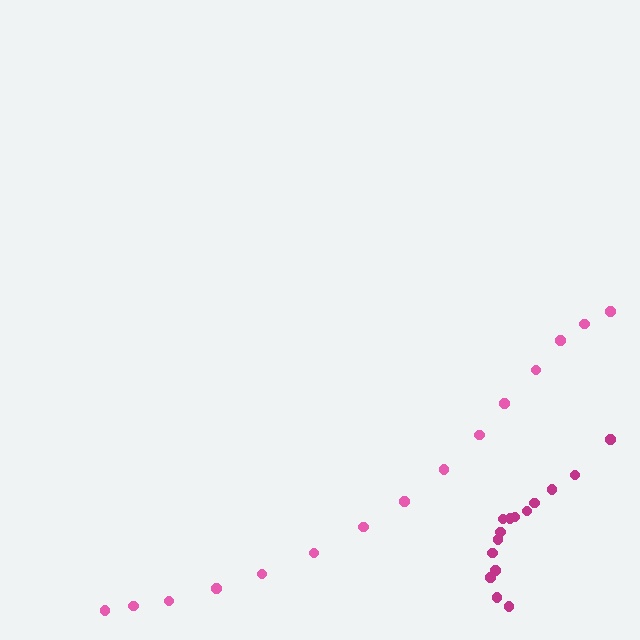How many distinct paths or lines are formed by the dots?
There are 2 distinct paths.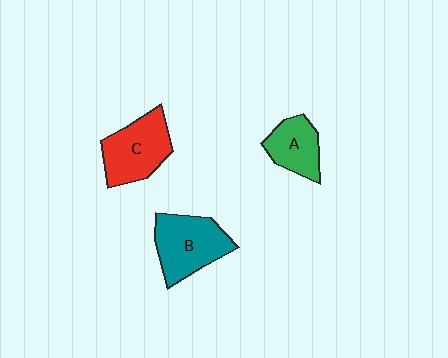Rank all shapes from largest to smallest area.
From largest to smallest: B (teal), C (red), A (green).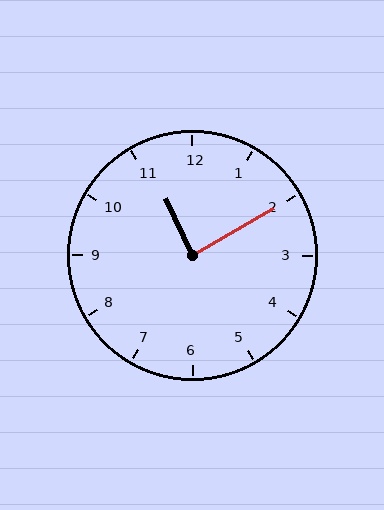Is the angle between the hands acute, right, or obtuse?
It is right.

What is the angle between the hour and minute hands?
Approximately 85 degrees.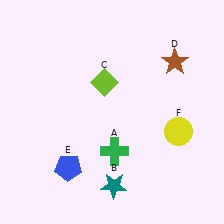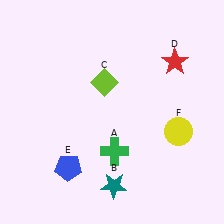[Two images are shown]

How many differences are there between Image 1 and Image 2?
There is 1 difference between the two images.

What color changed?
The star (D) changed from brown in Image 1 to red in Image 2.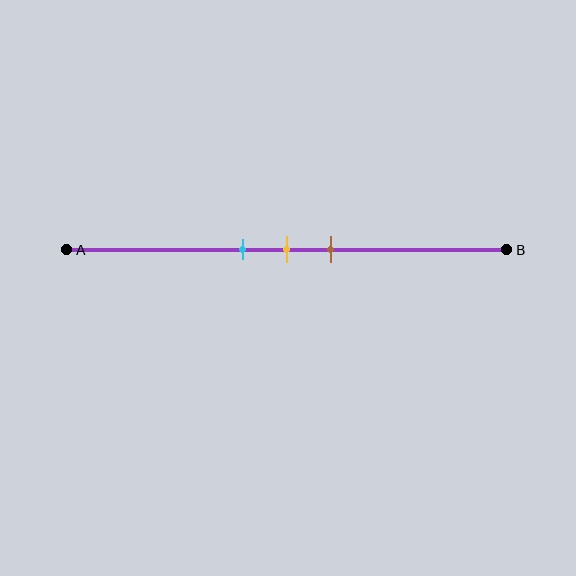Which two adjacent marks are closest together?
The cyan and yellow marks are the closest adjacent pair.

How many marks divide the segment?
There are 3 marks dividing the segment.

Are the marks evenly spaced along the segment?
Yes, the marks are approximately evenly spaced.